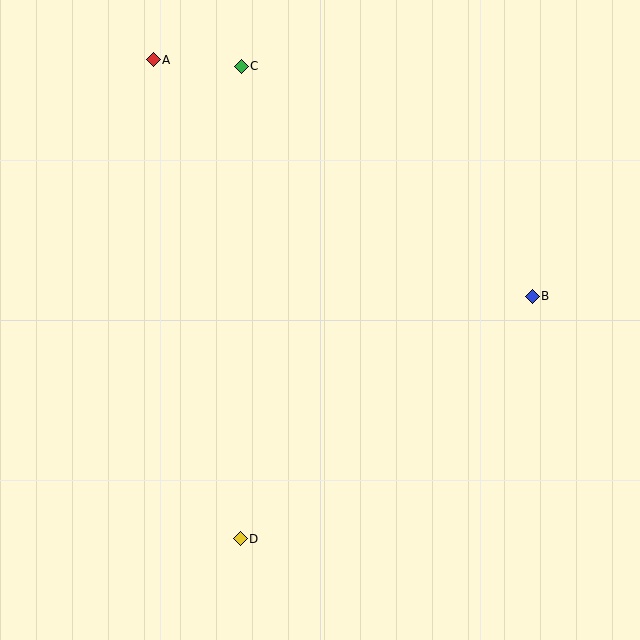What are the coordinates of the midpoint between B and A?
The midpoint between B and A is at (343, 178).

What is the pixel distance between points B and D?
The distance between B and D is 380 pixels.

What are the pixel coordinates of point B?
Point B is at (532, 296).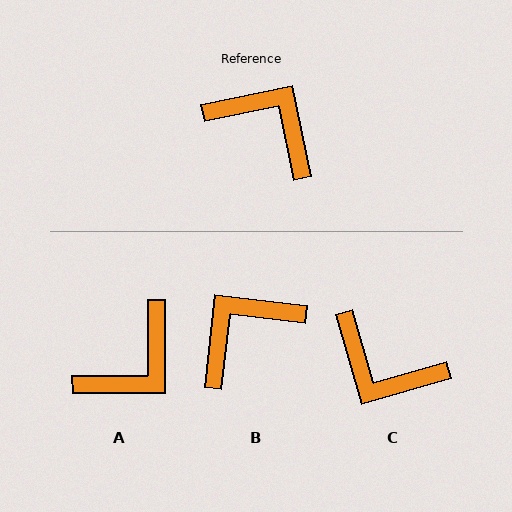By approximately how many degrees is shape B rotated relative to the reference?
Approximately 72 degrees counter-clockwise.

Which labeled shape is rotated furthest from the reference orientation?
C, about 176 degrees away.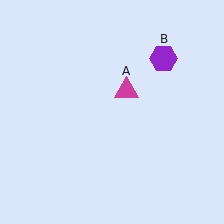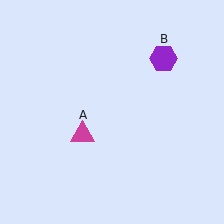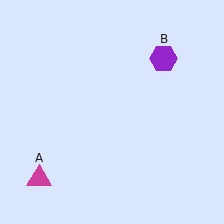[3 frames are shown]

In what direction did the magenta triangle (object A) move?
The magenta triangle (object A) moved down and to the left.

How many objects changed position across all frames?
1 object changed position: magenta triangle (object A).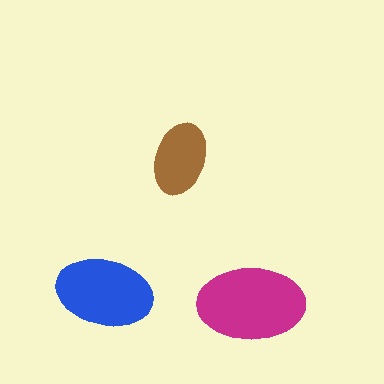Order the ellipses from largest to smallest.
the magenta one, the blue one, the brown one.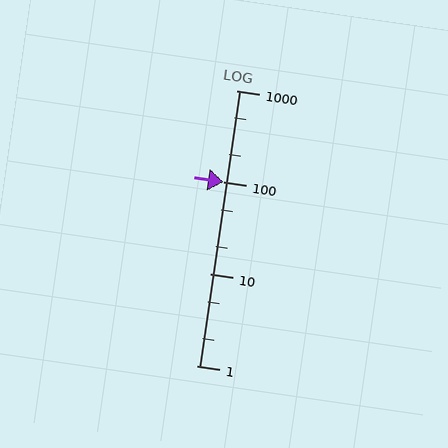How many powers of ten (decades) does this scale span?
The scale spans 3 decades, from 1 to 1000.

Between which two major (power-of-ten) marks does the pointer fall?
The pointer is between 100 and 1000.